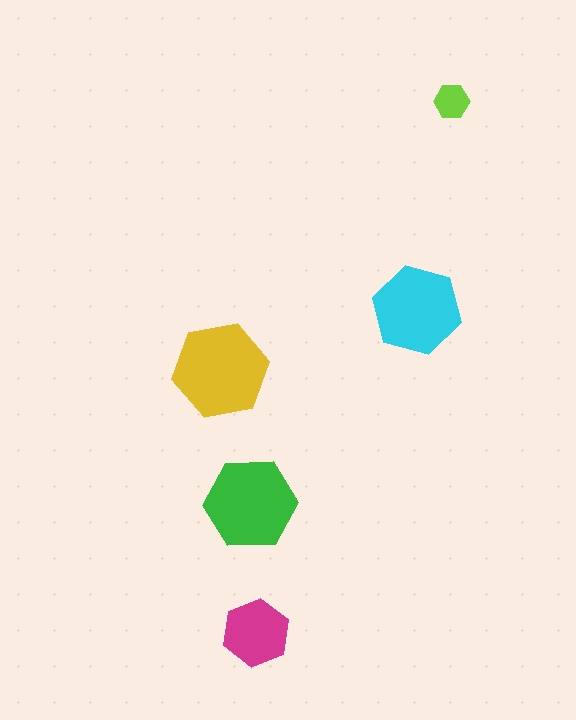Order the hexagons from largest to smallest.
the yellow one, the green one, the cyan one, the magenta one, the lime one.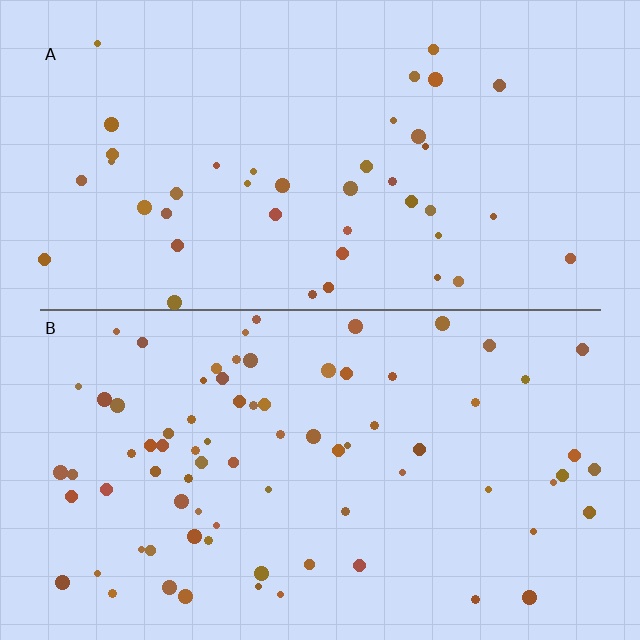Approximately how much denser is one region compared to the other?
Approximately 1.9× — region B over region A.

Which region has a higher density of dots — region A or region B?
B (the bottom).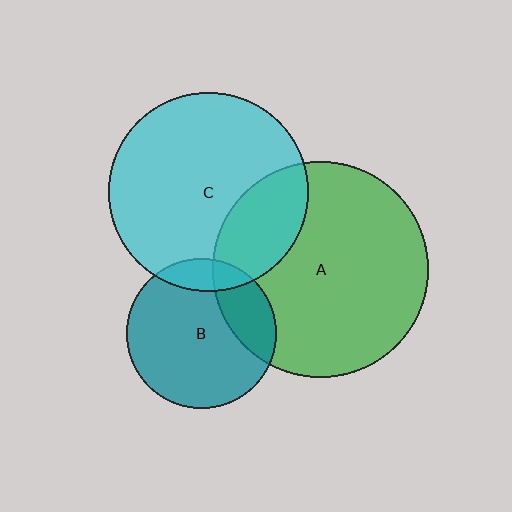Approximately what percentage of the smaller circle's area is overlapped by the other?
Approximately 20%.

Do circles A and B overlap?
Yes.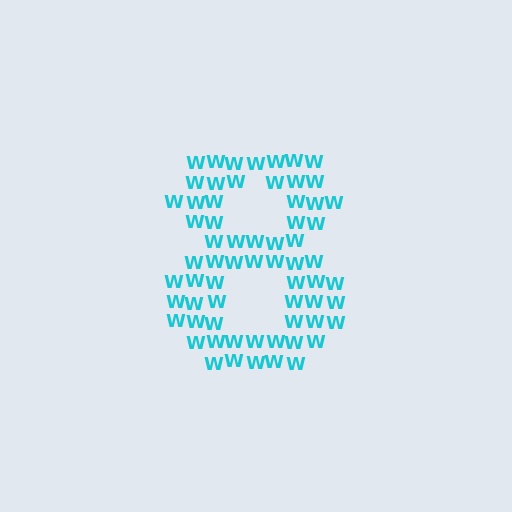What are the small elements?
The small elements are letter W's.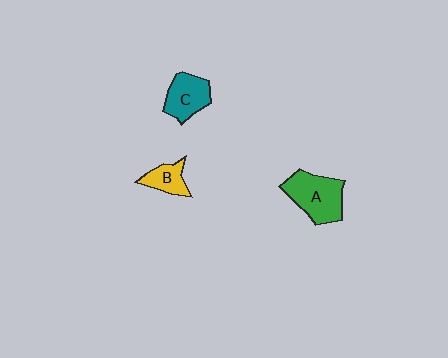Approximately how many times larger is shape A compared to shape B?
Approximately 2.0 times.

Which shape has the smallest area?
Shape B (yellow).